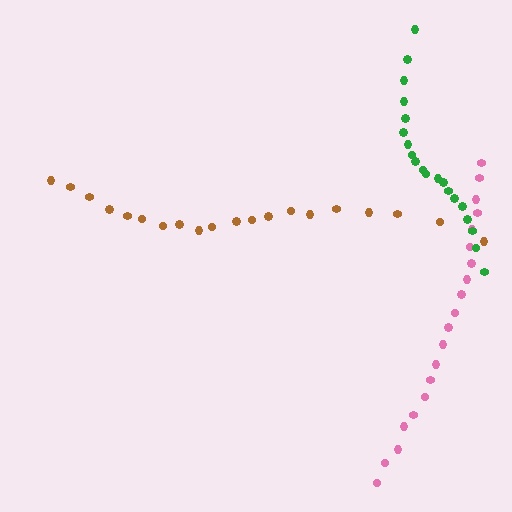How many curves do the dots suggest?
There are 3 distinct paths.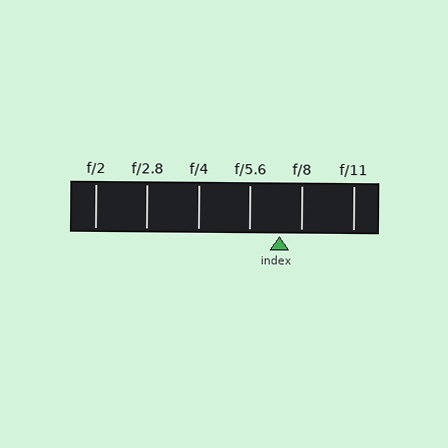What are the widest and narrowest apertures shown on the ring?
The widest aperture shown is f/2 and the narrowest is f/11.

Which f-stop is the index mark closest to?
The index mark is closest to f/8.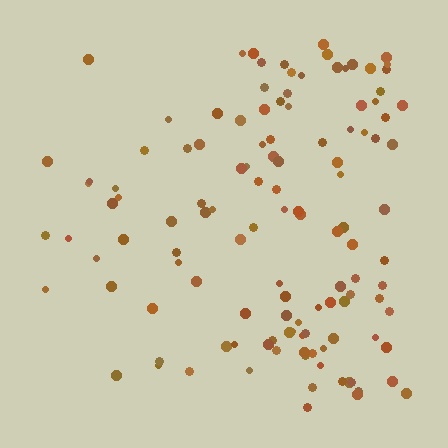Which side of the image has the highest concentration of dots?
The right.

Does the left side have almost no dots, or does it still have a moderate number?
Still a moderate number, just noticeably fewer than the right.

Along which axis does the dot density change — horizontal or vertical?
Horizontal.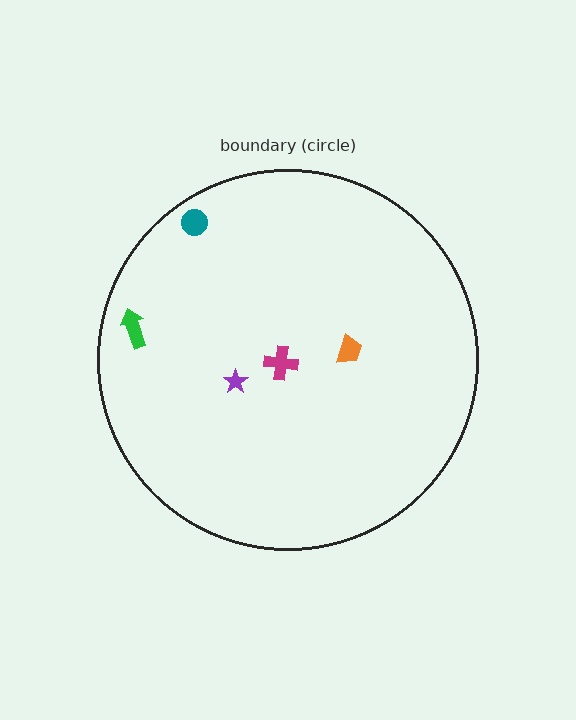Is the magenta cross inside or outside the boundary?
Inside.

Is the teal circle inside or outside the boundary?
Inside.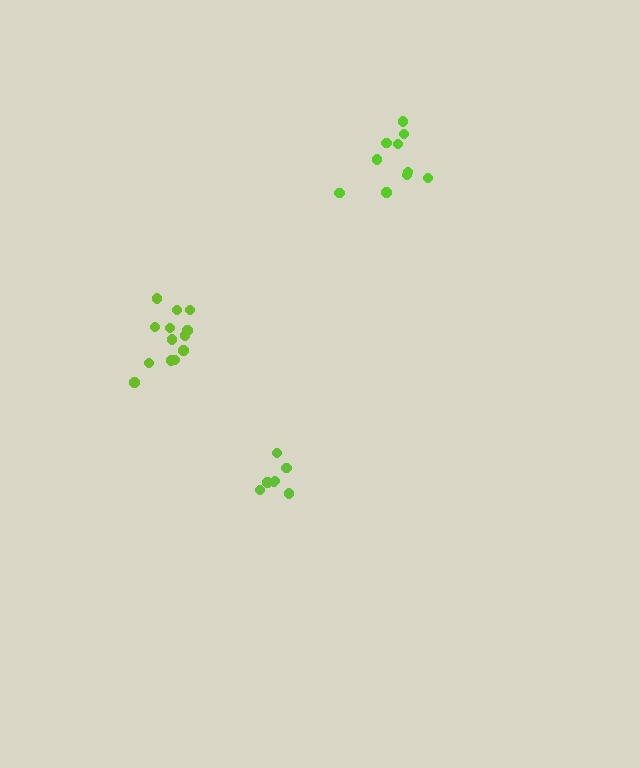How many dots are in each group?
Group 1: 10 dots, Group 2: 13 dots, Group 3: 7 dots (30 total).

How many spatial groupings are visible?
There are 3 spatial groupings.